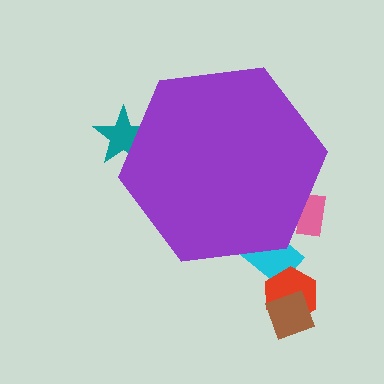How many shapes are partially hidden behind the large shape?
3 shapes are partially hidden.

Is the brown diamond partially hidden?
No, the brown diamond is fully visible.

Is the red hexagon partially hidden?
No, the red hexagon is fully visible.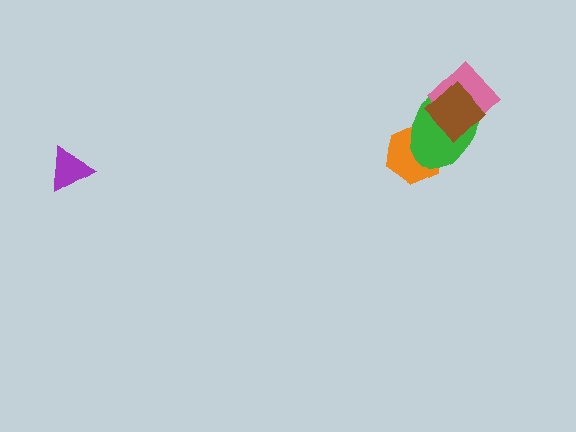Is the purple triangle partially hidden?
No, no other shape covers it.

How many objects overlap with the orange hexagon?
1 object overlaps with the orange hexagon.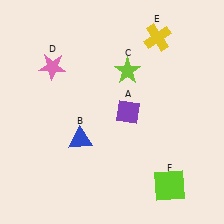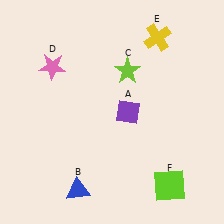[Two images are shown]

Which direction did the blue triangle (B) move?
The blue triangle (B) moved down.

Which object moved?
The blue triangle (B) moved down.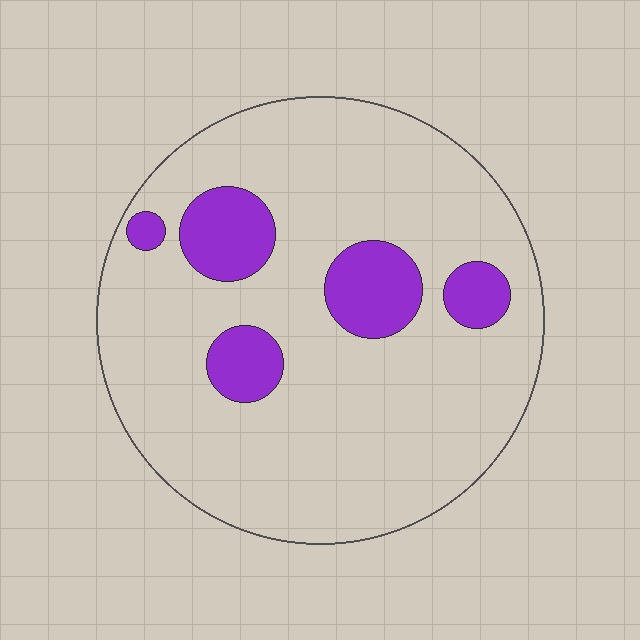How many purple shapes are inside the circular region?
5.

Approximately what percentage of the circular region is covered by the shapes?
Approximately 15%.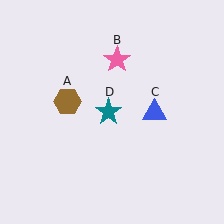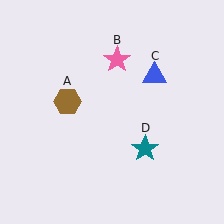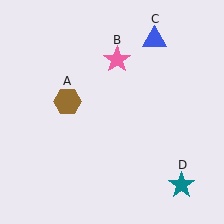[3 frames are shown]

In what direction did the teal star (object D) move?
The teal star (object D) moved down and to the right.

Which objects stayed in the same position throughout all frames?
Brown hexagon (object A) and pink star (object B) remained stationary.